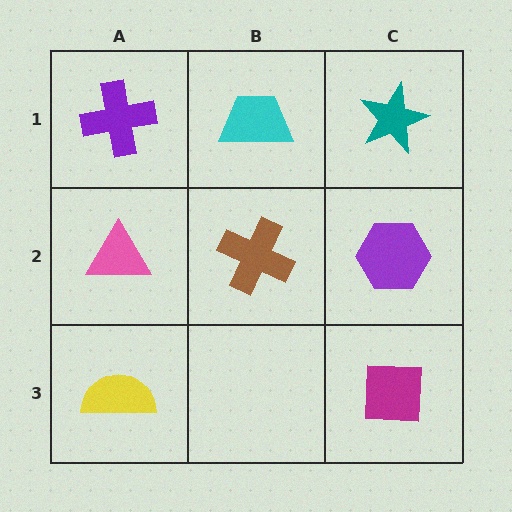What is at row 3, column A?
A yellow semicircle.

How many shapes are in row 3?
2 shapes.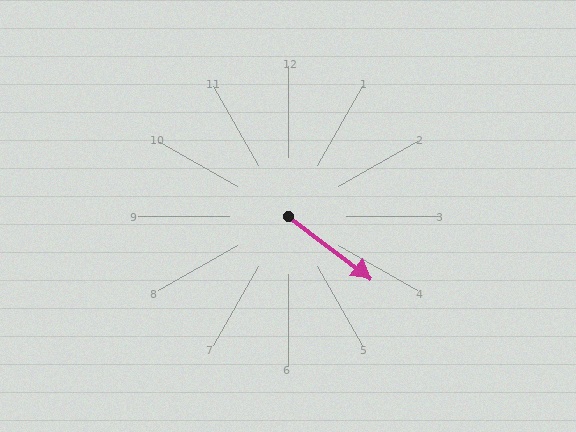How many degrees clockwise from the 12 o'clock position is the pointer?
Approximately 127 degrees.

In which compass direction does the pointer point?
Southeast.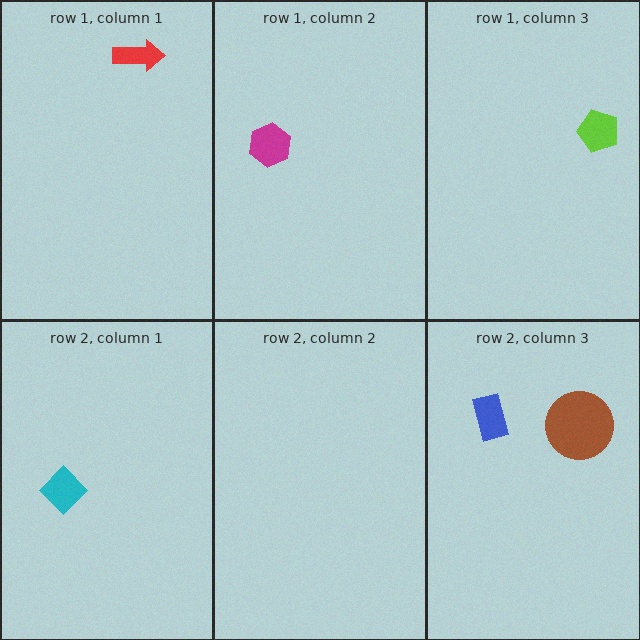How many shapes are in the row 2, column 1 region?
1.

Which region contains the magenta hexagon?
The row 1, column 2 region.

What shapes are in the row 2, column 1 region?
The cyan diamond.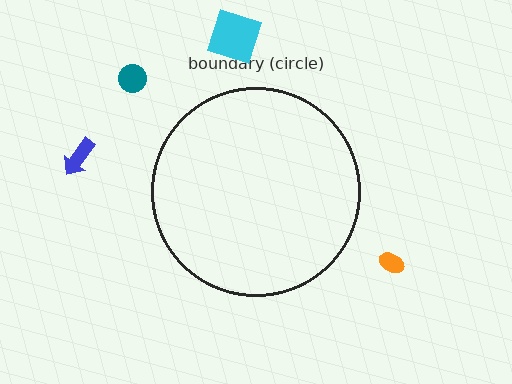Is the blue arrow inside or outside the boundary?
Outside.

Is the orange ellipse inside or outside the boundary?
Outside.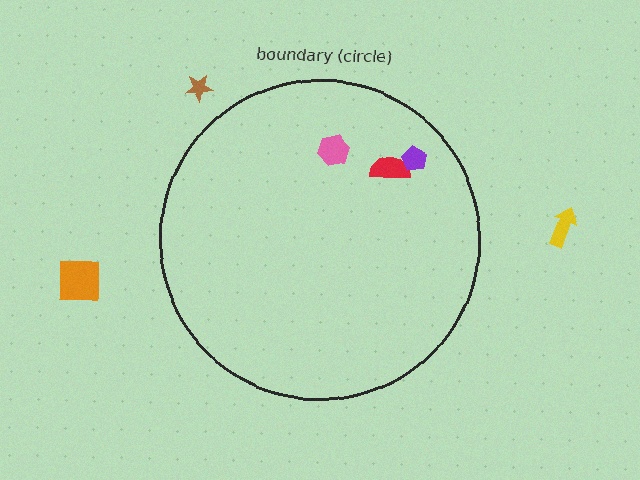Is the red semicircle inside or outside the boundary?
Inside.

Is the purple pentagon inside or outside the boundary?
Inside.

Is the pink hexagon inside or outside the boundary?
Inside.